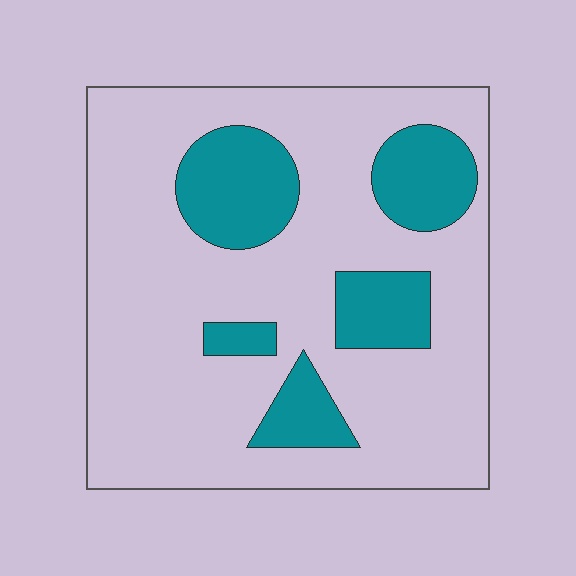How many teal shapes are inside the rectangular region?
5.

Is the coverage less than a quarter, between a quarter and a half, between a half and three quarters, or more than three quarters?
Less than a quarter.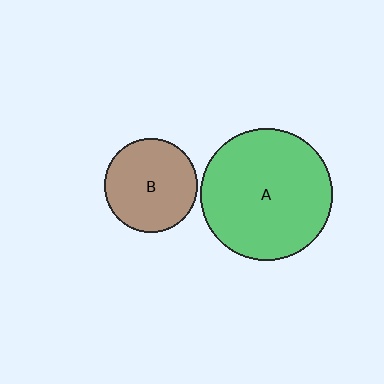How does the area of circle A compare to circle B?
Approximately 2.0 times.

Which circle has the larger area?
Circle A (green).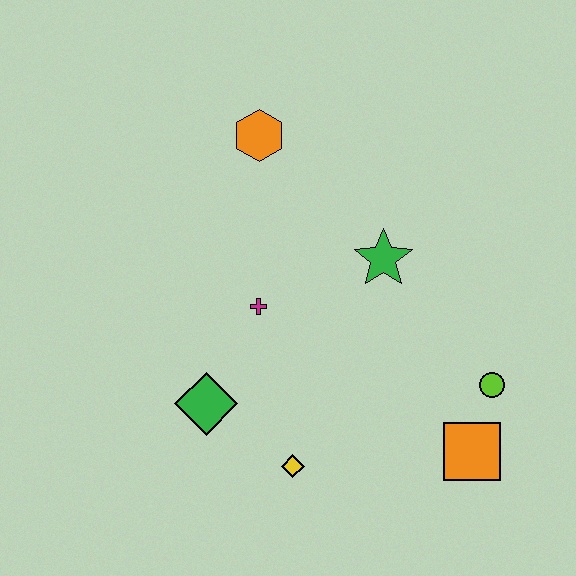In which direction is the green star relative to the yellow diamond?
The green star is above the yellow diamond.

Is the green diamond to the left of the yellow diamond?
Yes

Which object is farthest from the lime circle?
The orange hexagon is farthest from the lime circle.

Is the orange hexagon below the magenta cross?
No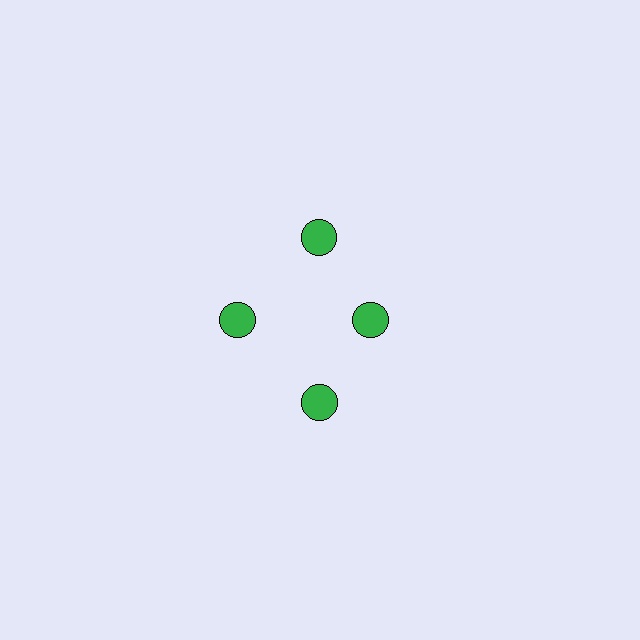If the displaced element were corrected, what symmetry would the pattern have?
It would have 4-fold rotational symmetry — the pattern would map onto itself every 90 degrees.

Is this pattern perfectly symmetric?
No. The 4 green circles are arranged in a ring, but one element near the 3 o'clock position is pulled inward toward the center, breaking the 4-fold rotational symmetry.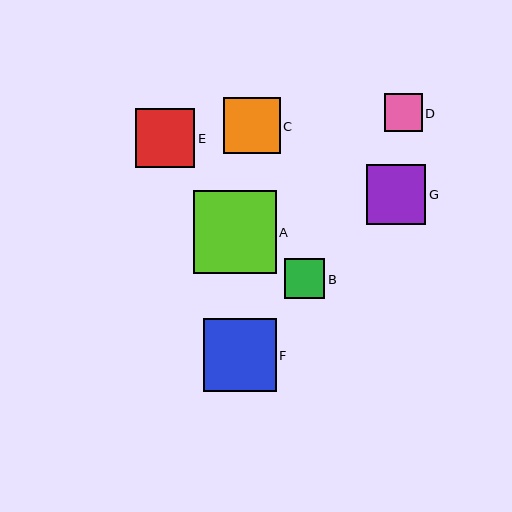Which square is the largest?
Square A is the largest with a size of approximately 83 pixels.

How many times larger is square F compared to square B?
Square F is approximately 1.8 times the size of square B.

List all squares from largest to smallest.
From largest to smallest: A, F, G, E, C, B, D.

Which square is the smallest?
Square D is the smallest with a size of approximately 38 pixels.